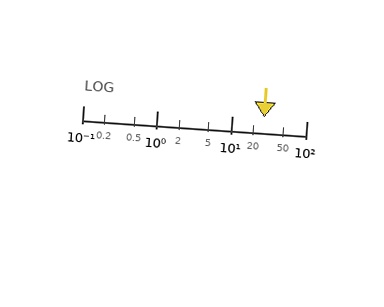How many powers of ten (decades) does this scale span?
The scale spans 3 decades, from 0.1 to 100.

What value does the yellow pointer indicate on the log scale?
The pointer indicates approximately 27.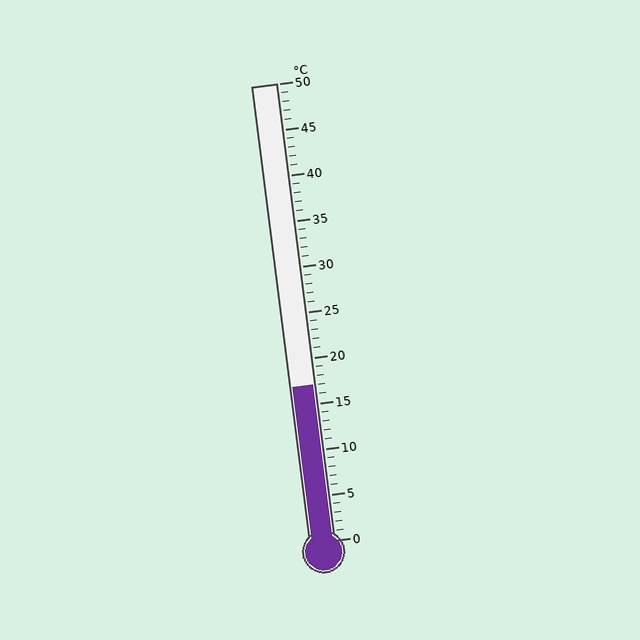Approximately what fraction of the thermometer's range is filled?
The thermometer is filled to approximately 35% of its range.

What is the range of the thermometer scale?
The thermometer scale ranges from 0°C to 50°C.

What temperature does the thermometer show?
The thermometer shows approximately 17°C.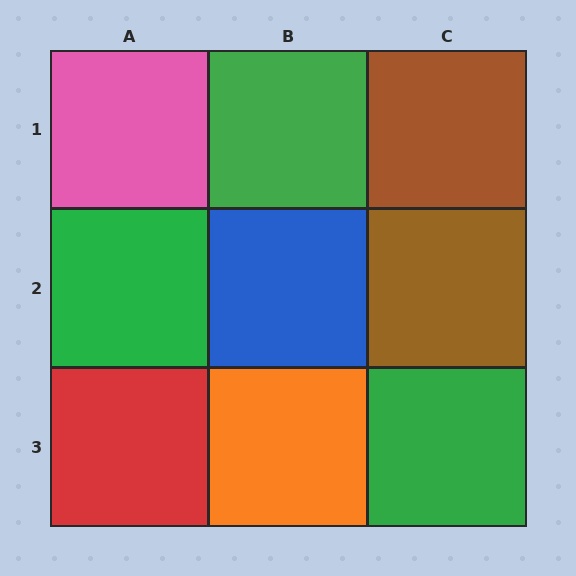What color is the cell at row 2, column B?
Blue.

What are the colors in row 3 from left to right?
Red, orange, green.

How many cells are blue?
1 cell is blue.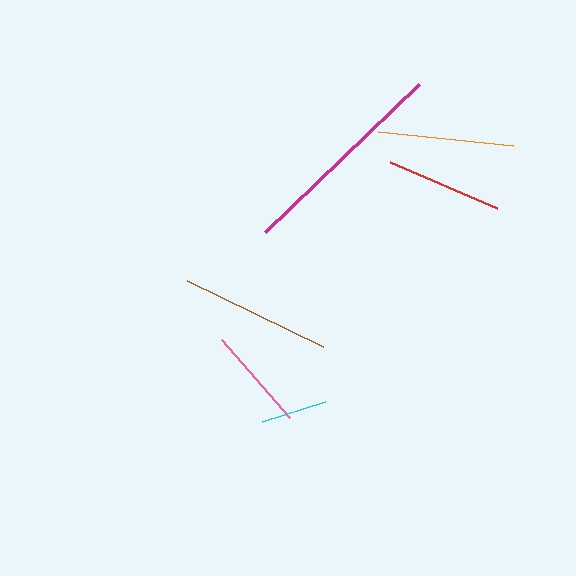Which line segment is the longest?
The magenta line is the longest at approximately 214 pixels.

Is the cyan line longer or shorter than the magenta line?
The magenta line is longer than the cyan line.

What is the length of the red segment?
The red segment is approximately 117 pixels long.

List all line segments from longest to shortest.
From longest to shortest: magenta, brown, orange, red, pink, cyan.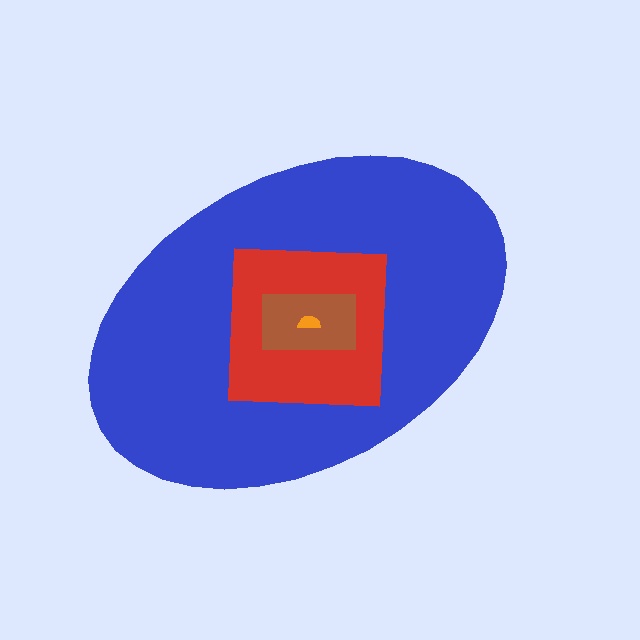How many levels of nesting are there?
4.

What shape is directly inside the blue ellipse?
The red square.